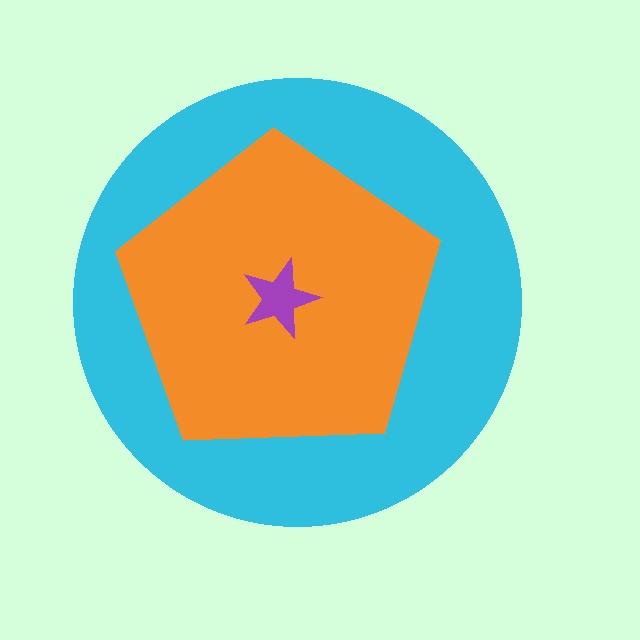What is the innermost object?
The purple star.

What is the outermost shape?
The cyan circle.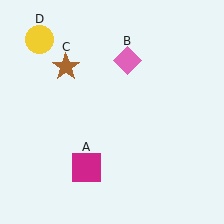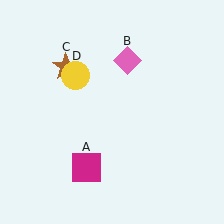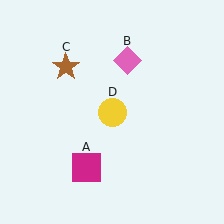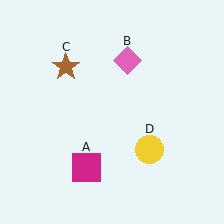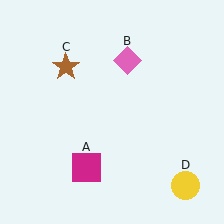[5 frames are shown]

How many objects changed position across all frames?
1 object changed position: yellow circle (object D).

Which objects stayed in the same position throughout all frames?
Magenta square (object A) and pink diamond (object B) and brown star (object C) remained stationary.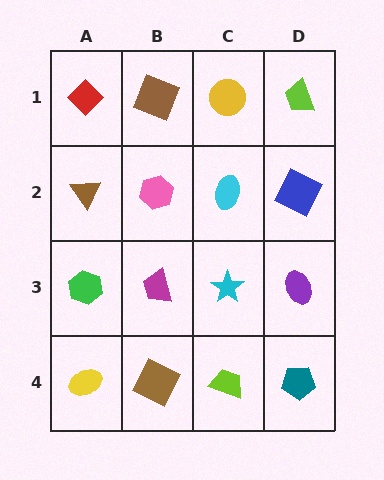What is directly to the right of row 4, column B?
A lime trapezoid.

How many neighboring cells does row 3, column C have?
4.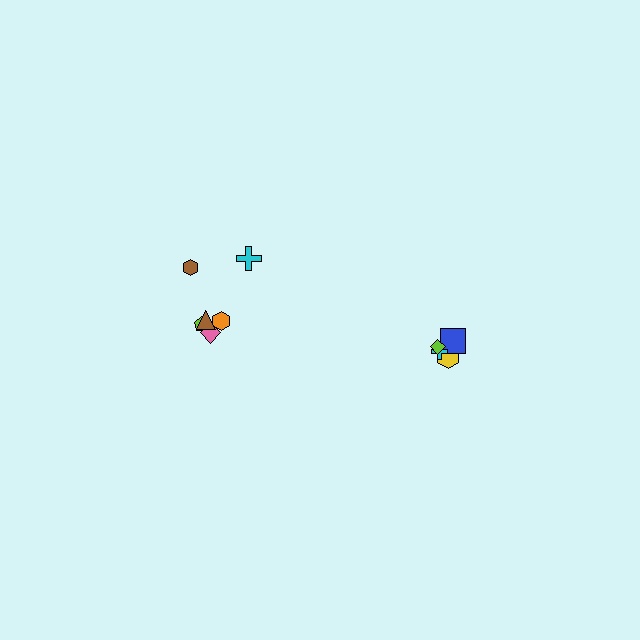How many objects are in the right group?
There are 4 objects.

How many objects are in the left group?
There are 6 objects.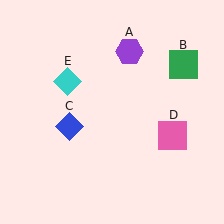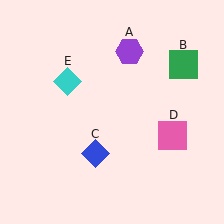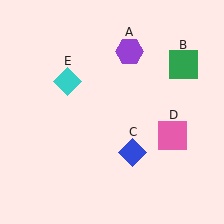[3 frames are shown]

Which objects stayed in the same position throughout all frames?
Purple hexagon (object A) and green square (object B) and pink square (object D) and cyan diamond (object E) remained stationary.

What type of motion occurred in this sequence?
The blue diamond (object C) rotated counterclockwise around the center of the scene.